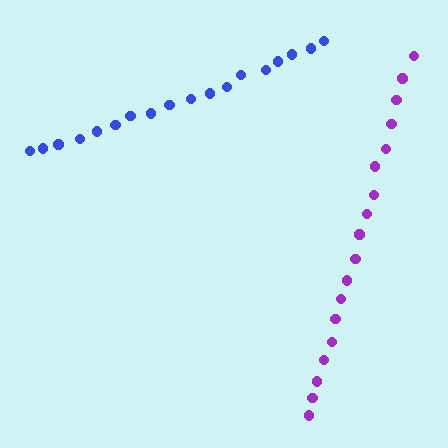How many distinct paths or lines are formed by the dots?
There are 2 distinct paths.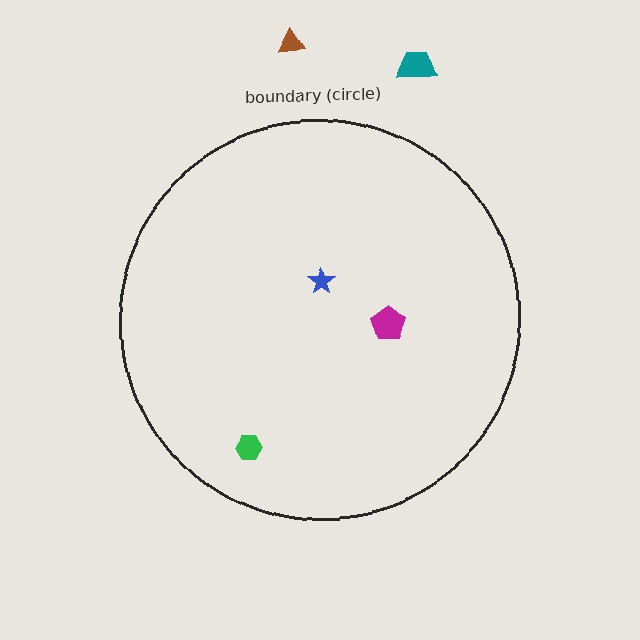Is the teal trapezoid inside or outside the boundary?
Outside.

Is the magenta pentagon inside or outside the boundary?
Inside.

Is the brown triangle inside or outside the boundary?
Outside.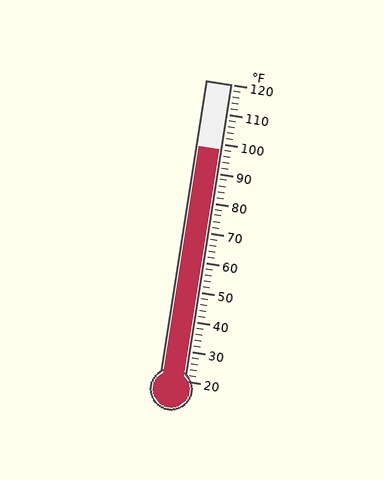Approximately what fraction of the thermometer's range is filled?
The thermometer is filled to approximately 80% of its range.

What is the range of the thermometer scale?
The thermometer scale ranges from 20°F to 120°F.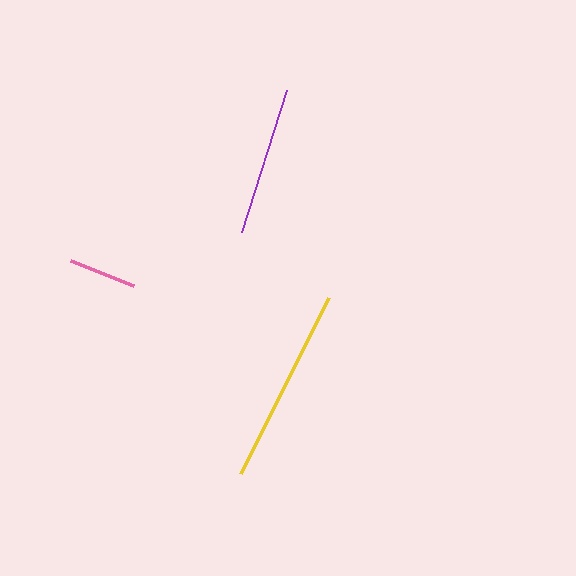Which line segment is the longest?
The yellow line is the longest at approximately 198 pixels.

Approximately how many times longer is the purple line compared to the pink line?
The purple line is approximately 2.2 times the length of the pink line.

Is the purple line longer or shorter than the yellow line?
The yellow line is longer than the purple line.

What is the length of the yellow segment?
The yellow segment is approximately 198 pixels long.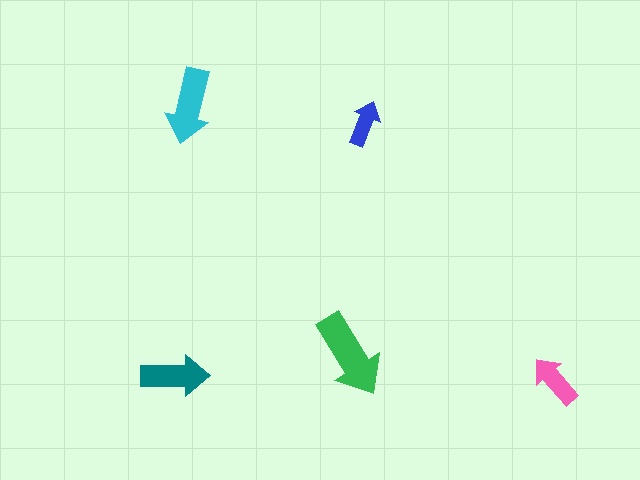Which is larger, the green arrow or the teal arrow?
The green one.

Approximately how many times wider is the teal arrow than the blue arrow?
About 1.5 times wider.